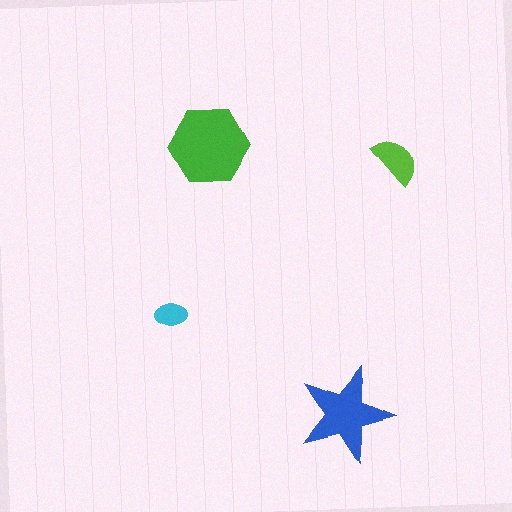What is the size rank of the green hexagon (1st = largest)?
1st.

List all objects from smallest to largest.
The cyan ellipse, the lime semicircle, the blue star, the green hexagon.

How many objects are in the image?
There are 4 objects in the image.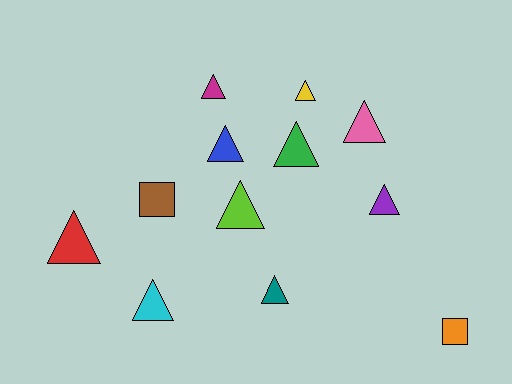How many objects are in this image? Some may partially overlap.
There are 12 objects.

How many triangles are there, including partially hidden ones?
There are 10 triangles.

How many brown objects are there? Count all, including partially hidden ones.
There is 1 brown object.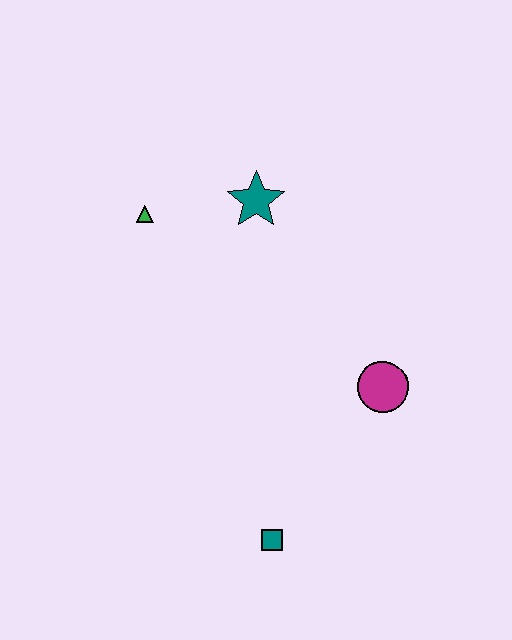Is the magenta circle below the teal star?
Yes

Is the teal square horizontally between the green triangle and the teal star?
No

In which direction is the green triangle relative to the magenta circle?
The green triangle is to the left of the magenta circle.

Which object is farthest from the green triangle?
The teal square is farthest from the green triangle.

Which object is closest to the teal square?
The magenta circle is closest to the teal square.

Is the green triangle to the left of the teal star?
Yes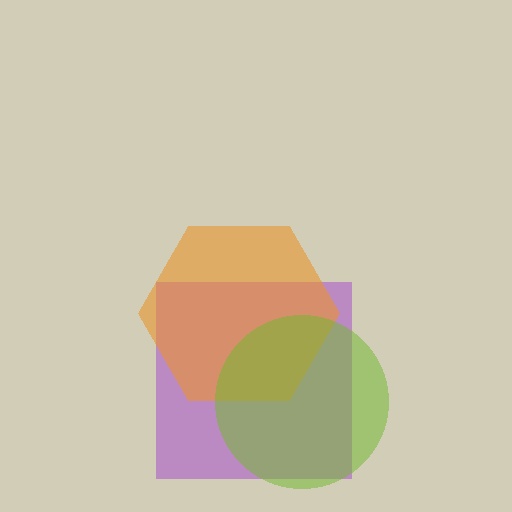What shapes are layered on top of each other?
The layered shapes are: a purple square, an orange hexagon, a lime circle.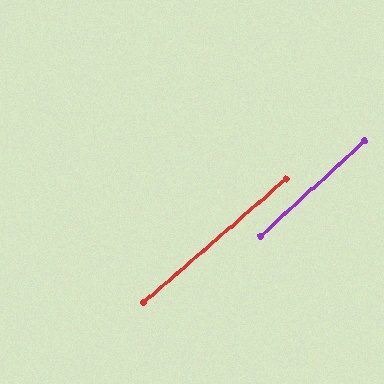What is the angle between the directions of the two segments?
Approximately 1 degree.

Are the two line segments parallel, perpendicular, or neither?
Parallel — their directions differ by only 1.4°.